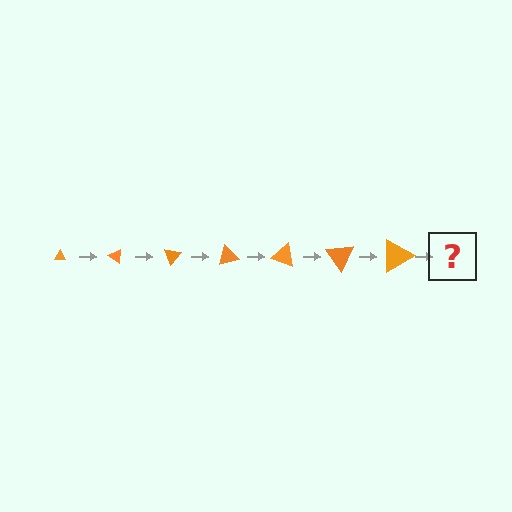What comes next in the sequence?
The next element should be a triangle, larger than the previous one and rotated 245 degrees from the start.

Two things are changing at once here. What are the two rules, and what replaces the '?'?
The two rules are that the triangle grows larger each step and it rotates 35 degrees each step. The '?' should be a triangle, larger than the previous one and rotated 245 degrees from the start.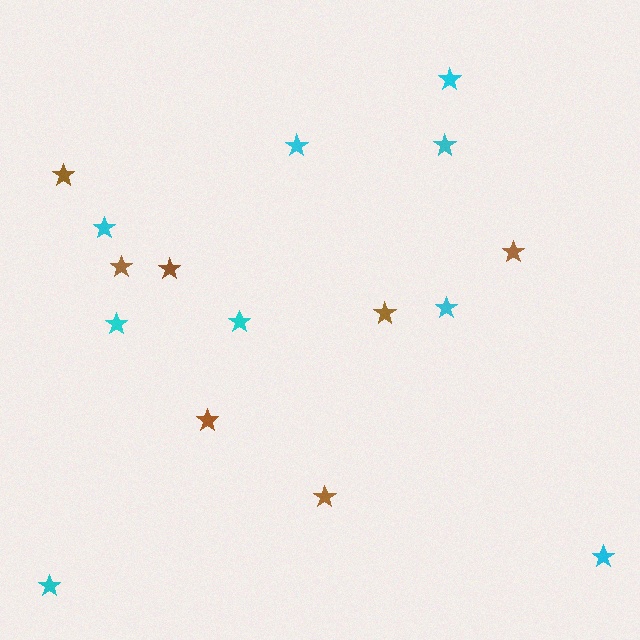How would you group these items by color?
There are 2 groups: one group of brown stars (7) and one group of cyan stars (9).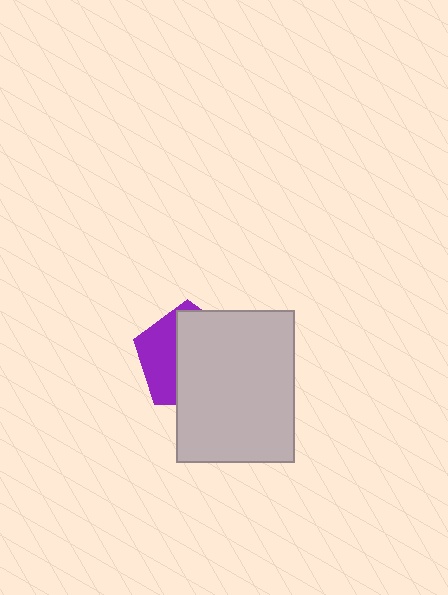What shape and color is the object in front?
The object in front is a light gray rectangle.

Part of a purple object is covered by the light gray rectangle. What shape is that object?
It is a pentagon.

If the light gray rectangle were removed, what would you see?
You would see the complete purple pentagon.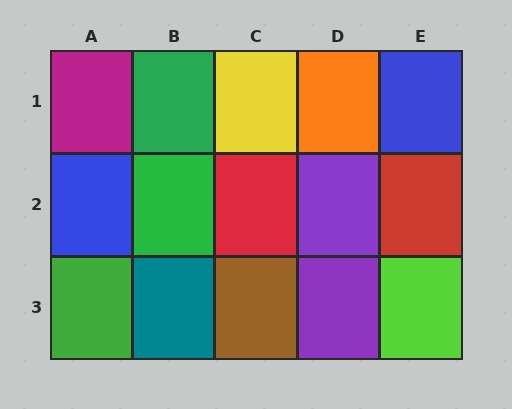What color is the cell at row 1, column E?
Blue.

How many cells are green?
3 cells are green.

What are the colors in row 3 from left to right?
Green, teal, brown, purple, lime.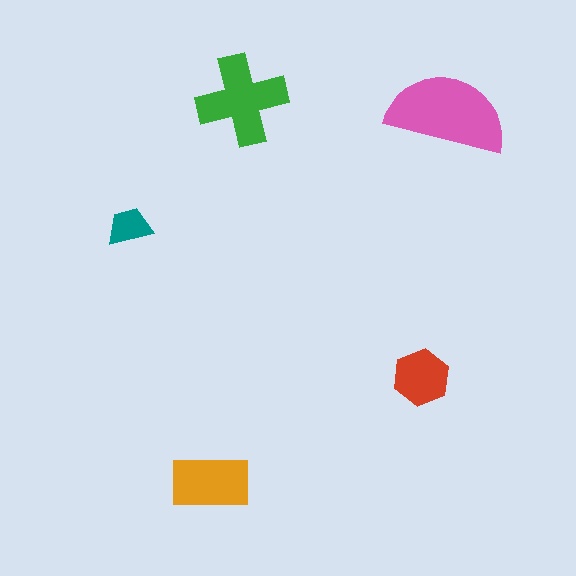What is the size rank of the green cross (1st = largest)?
2nd.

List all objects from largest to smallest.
The pink semicircle, the green cross, the orange rectangle, the red hexagon, the teal trapezoid.